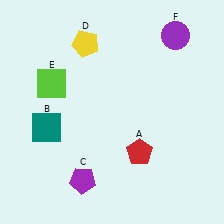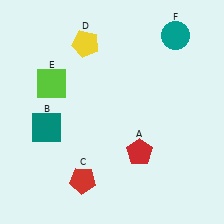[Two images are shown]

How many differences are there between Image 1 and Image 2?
There are 2 differences between the two images.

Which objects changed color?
C changed from purple to red. F changed from purple to teal.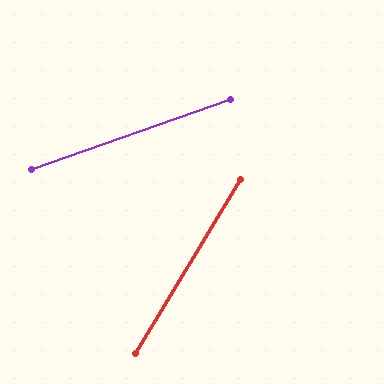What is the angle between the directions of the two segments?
Approximately 40 degrees.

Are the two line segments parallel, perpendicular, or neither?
Neither parallel nor perpendicular — they differ by about 40°.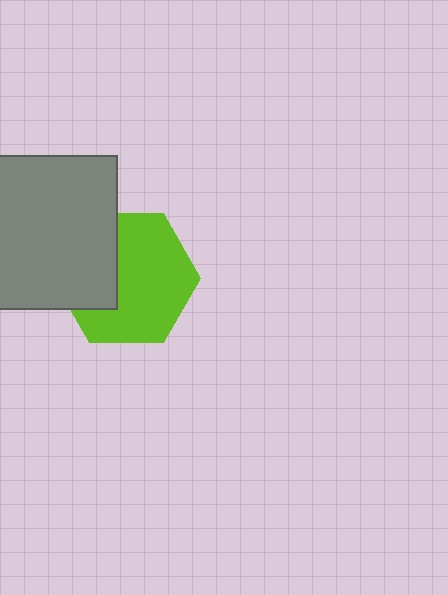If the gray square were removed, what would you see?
You would see the complete lime hexagon.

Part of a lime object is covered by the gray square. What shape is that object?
It is a hexagon.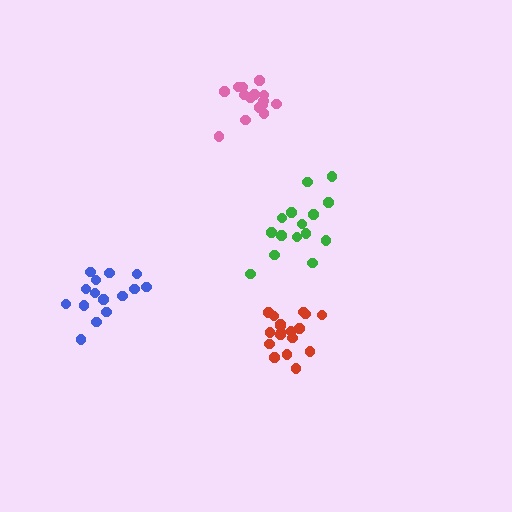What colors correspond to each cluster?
The clusters are colored: green, blue, pink, red.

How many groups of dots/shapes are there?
There are 4 groups.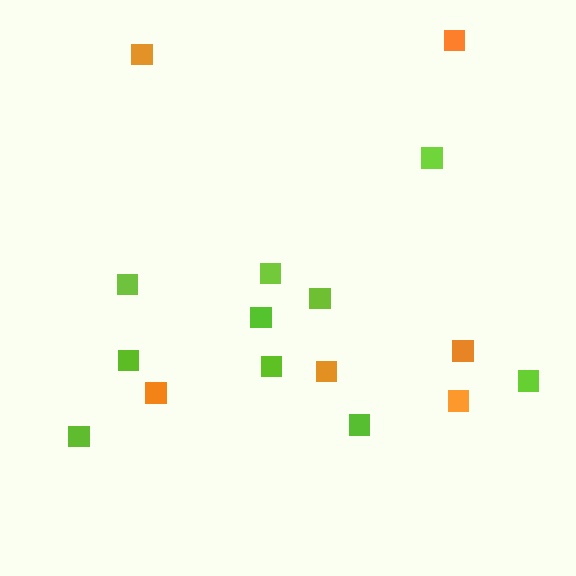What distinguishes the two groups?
There are 2 groups: one group of orange squares (6) and one group of lime squares (10).